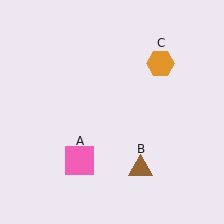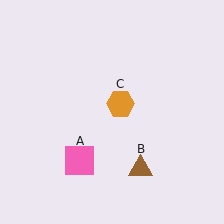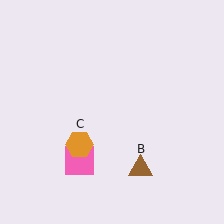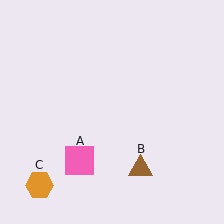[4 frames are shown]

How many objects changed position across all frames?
1 object changed position: orange hexagon (object C).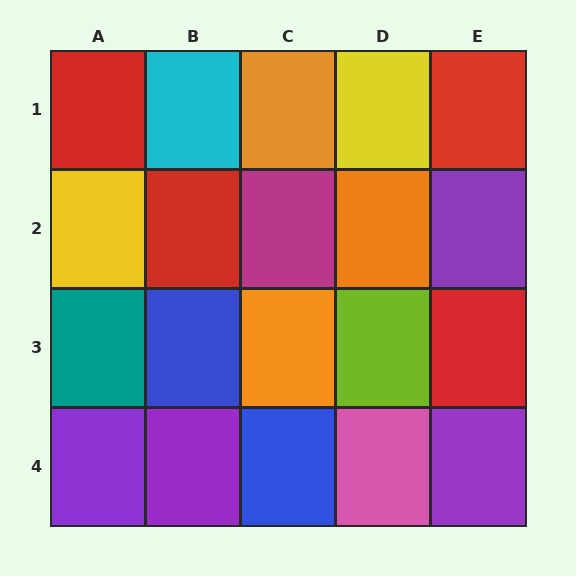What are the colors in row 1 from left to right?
Red, cyan, orange, yellow, red.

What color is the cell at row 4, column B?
Purple.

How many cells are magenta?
1 cell is magenta.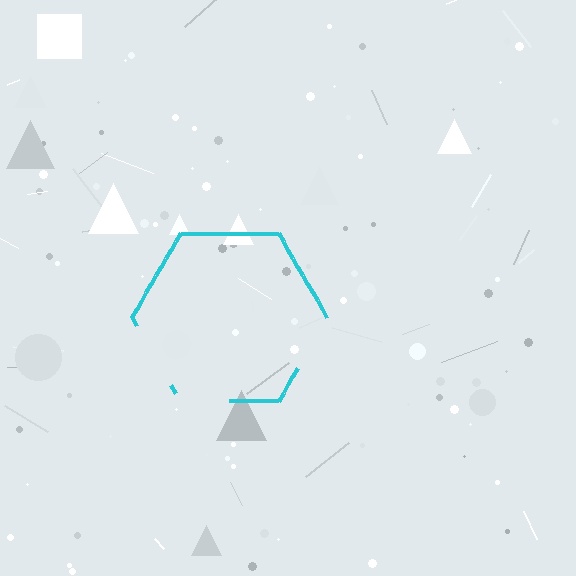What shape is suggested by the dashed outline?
The dashed outline suggests a hexagon.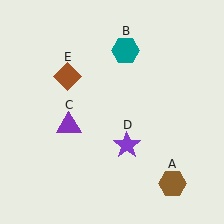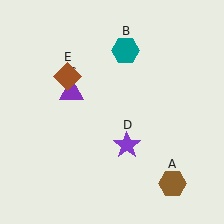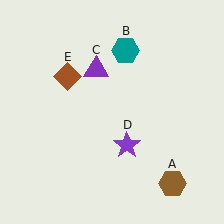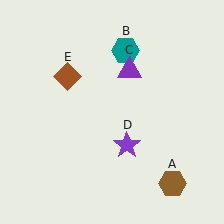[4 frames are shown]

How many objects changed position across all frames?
1 object changed position: purple triangle (object C).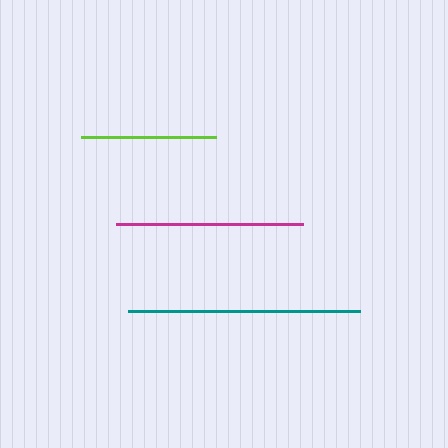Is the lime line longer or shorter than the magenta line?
The magenta line is longer than the lime line.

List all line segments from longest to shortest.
From longest to shortest: teal, magenta, lime.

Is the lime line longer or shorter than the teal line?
The teal line is longer than the lime line.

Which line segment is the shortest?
The lime line is the shortest at approximately 135 pixels.